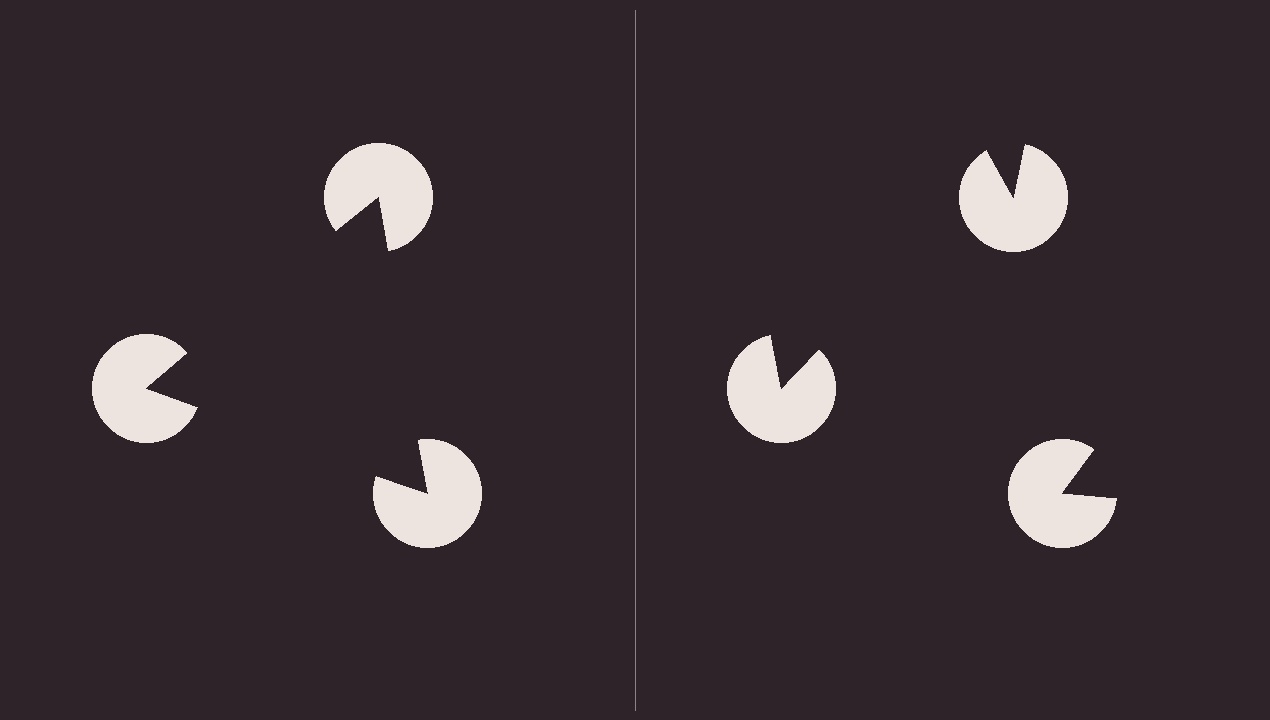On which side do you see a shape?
An illusory triangle appears on the left side. On the right side the wedge cuts are rotated, so no coherent shape forms.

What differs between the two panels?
The pac-man discs are positioned identically on both sides; only the wedge orientations differ. On the left they align to a triangle; on the right they are misaligned.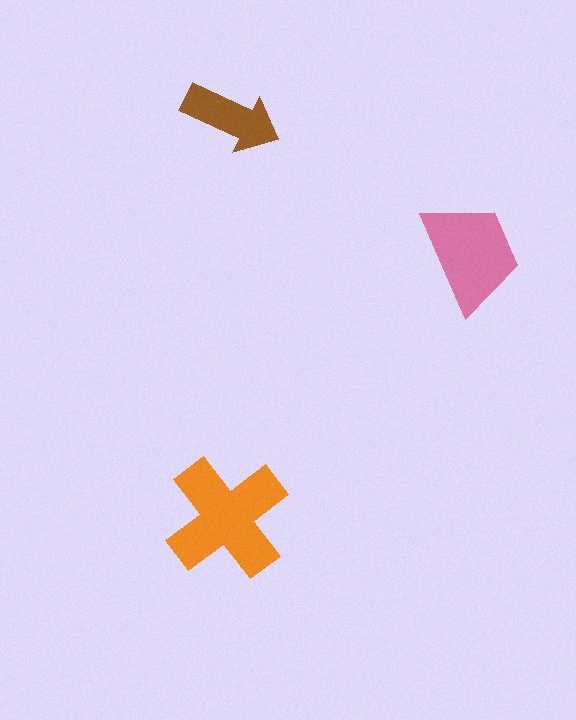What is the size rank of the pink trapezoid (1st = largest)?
2nd.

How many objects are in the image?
There are 3 objects in the image.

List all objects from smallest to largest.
The brown arrow, the pink trapezoid, the orange cross.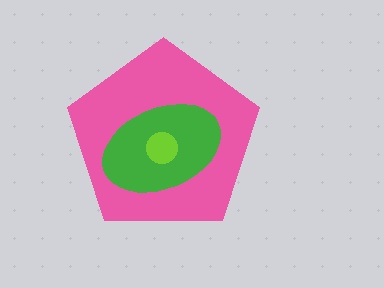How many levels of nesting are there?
3.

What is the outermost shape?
The pink pentagon.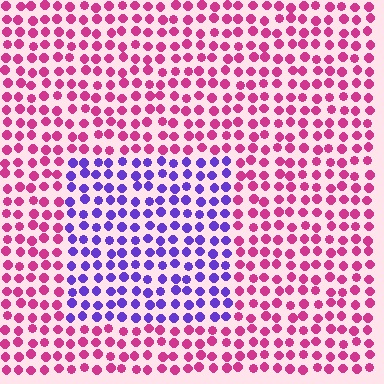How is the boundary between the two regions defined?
The boundary is defined purely by a slight shift in hue (about 66 degrees). Spacing, size, and orientation are identical on both sides.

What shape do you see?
I see a rectangle.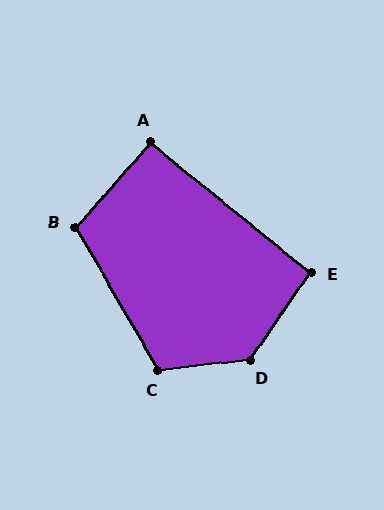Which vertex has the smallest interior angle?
A, at approximately 92 degrees.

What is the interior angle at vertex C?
Approximately 114 degrees (obtuse).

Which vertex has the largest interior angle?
D, at approximately 131 degrees.